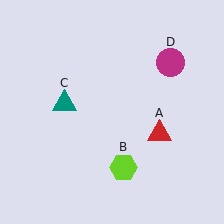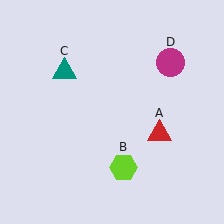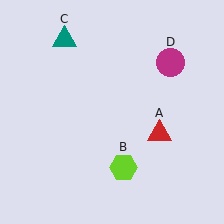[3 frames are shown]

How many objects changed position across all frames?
1 object changed position: teal triangle (object C).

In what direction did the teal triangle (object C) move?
The teal triangle (object C) moved up.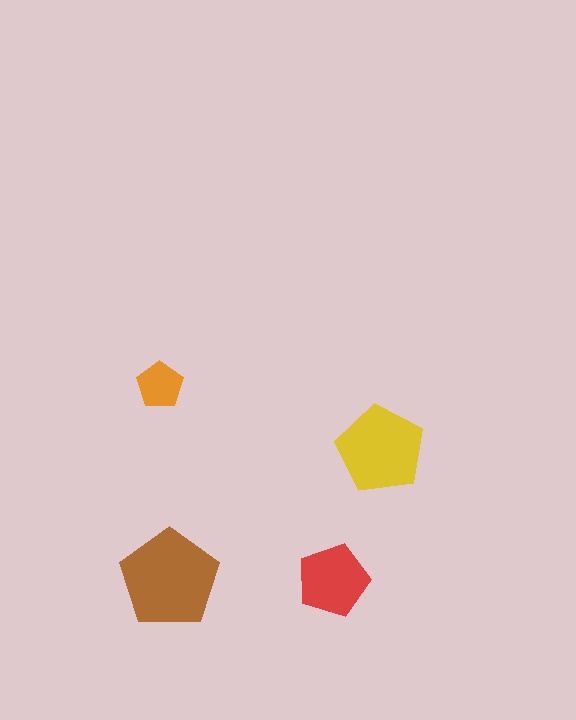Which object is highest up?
The orange pentagon is topmost.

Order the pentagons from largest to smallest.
the brown one, the yellow one, the red one, the orange one.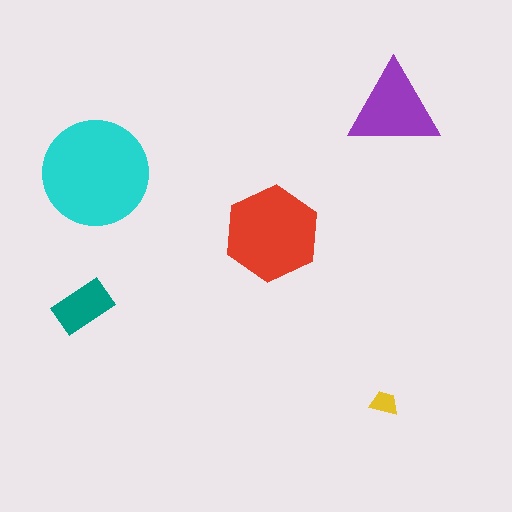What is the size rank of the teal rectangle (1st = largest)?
4th.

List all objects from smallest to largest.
The yellow trapezoid, the teal rectangle, the purple triangle, the red hexagon, the cyan circle.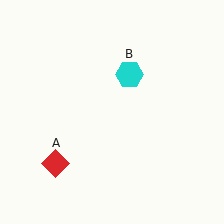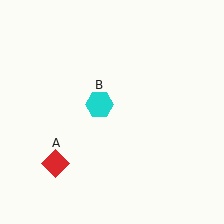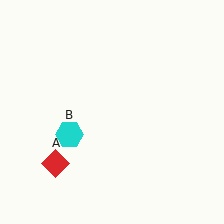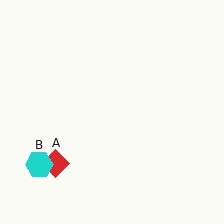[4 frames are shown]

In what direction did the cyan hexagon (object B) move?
The cyan hexagon (object B) moved down and to the left.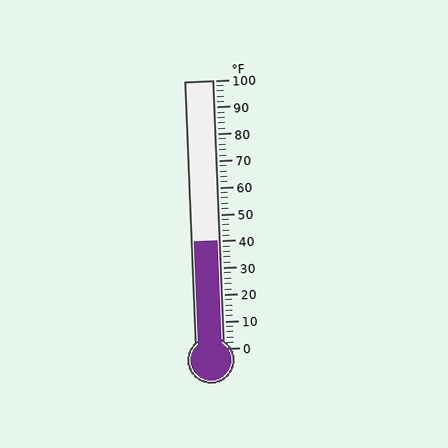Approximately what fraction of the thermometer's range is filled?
The thermometer is filled to approximately 40% of its range.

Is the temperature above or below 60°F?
The temperature is below 60°F.